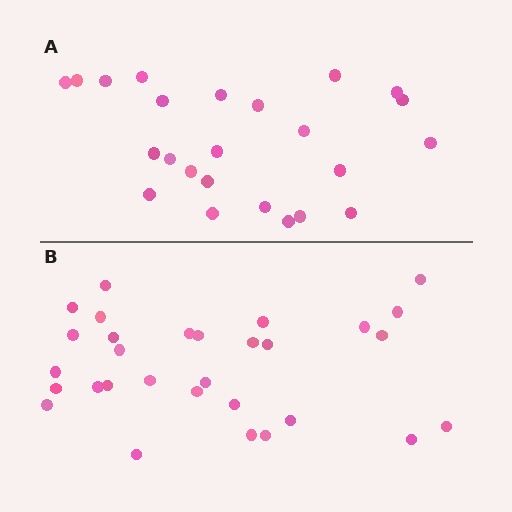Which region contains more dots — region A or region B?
Region B (the bottom region) has more dots.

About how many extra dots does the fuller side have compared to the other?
Region B has about 6 more dots than region A.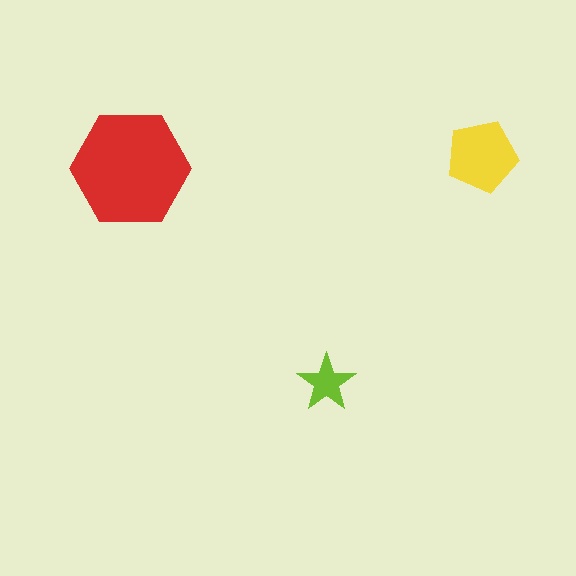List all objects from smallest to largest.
The lime star, the yellow pentagon, the red hexagon.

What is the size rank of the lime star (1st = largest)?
3rd.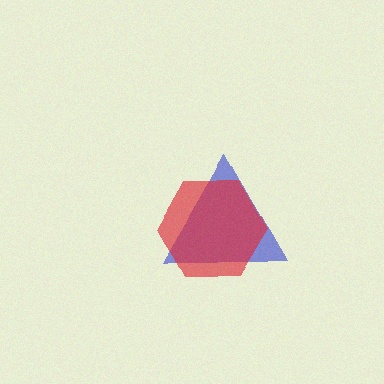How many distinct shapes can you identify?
There are 2 distinct shapes: a blue triangle, a red hexagon.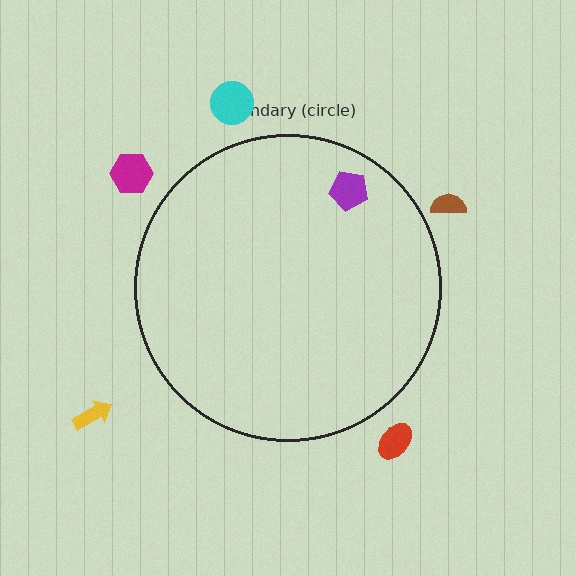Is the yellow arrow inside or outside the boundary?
Outside.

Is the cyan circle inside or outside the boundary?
Outside.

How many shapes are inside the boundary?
1 inside, 5 outside.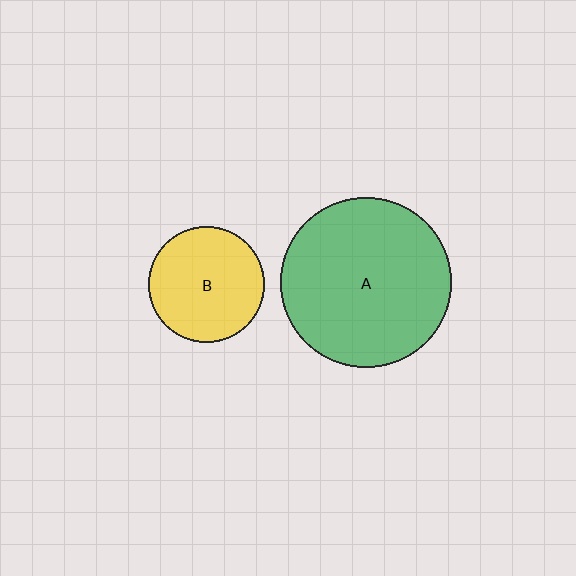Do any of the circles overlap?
No, none of the circles overlap.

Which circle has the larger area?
Circle A (green).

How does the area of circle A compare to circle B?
Approximately 2.2 times.